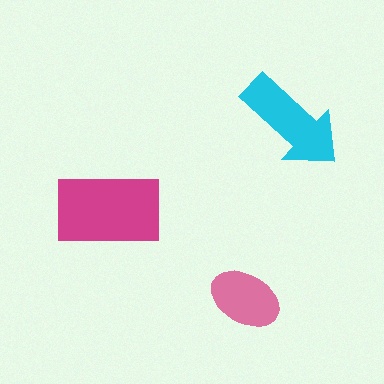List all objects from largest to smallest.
The magenta rectangle, the cyan arrow, the pink ellipse.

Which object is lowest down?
The pink ellipse is bottommost.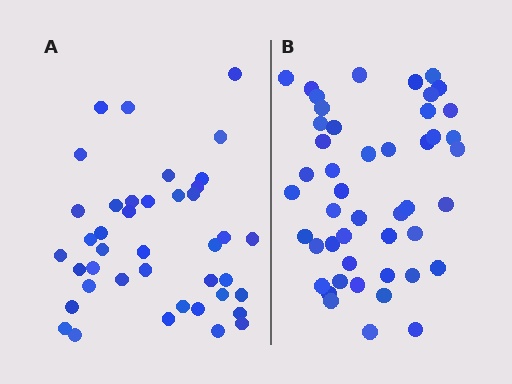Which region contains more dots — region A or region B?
Region B (the right region) has more dots.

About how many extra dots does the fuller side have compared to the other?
Region B has about 6 more dots than region A.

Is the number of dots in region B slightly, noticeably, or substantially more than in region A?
Region B has only slightly more — the two regions are fairly close. The ratio is roughly 1.1 to 1.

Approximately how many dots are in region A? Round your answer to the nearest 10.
About 40 dots. (The exact count is 41, which rounds to 40.)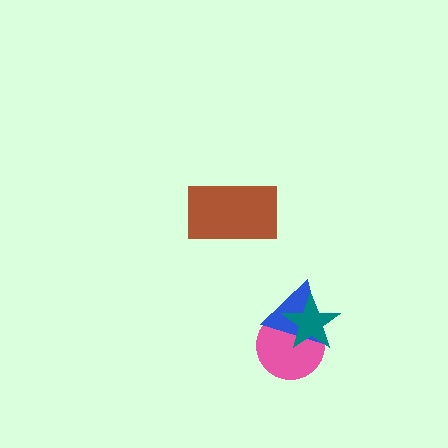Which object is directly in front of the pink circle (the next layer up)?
The blue triangle is directly in front of the pink circle.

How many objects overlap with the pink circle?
2 objects overlap with the pink circle.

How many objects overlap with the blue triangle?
2 objects overlap with the blue triangle.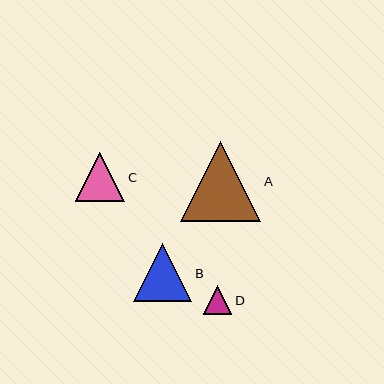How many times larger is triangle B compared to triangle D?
Triangle B is approximately 2.0 times the size of triangle D.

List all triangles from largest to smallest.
From largest to smallest: A, B, C, D.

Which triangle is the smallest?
Triangle D is the smallest with a size of approximately 29 pixels.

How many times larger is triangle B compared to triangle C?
Triangle B is approximately 1.2 times the size of triangle C.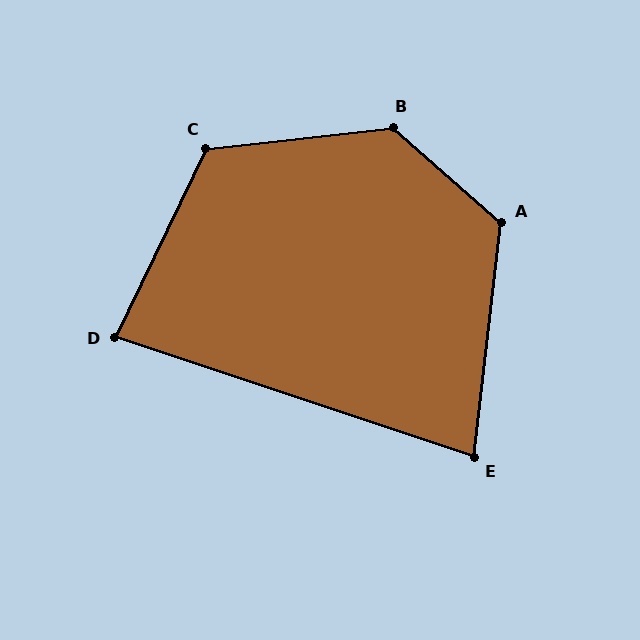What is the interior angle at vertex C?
Approximately 122 degrees (obtuse).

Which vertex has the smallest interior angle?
E, at approximately 78 degrees.